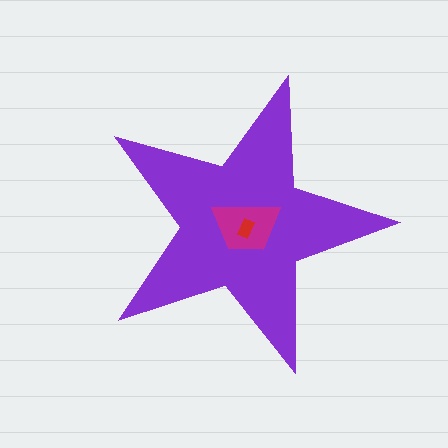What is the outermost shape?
The purple star.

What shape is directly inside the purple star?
The magenta trapezoid.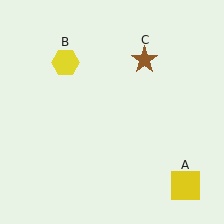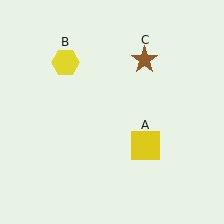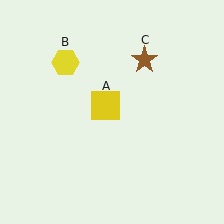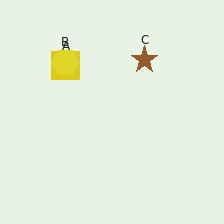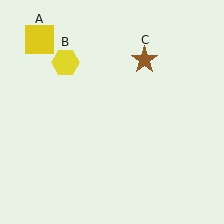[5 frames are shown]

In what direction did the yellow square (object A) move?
The yellow square (object A) moved up and to the left.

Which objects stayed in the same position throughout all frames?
Yellow hexagon (object B) and brown star (object C) remained stationary.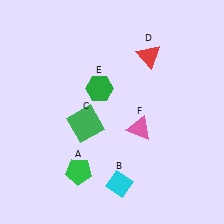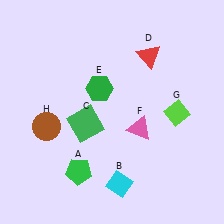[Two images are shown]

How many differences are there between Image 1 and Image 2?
There are 2 differences between the two images.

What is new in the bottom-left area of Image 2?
A brown circle (H) was added in the bottom-left area of Image 2.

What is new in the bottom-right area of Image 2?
A lime diamond (G) was added in the bottom-right area of Image 2.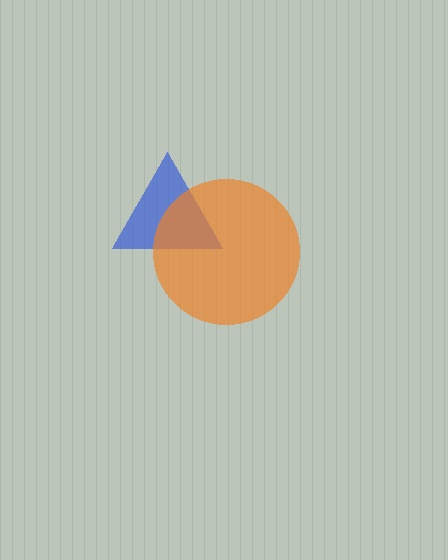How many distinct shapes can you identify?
There are 2 distinct shapes: a blue triangle, an orange circle.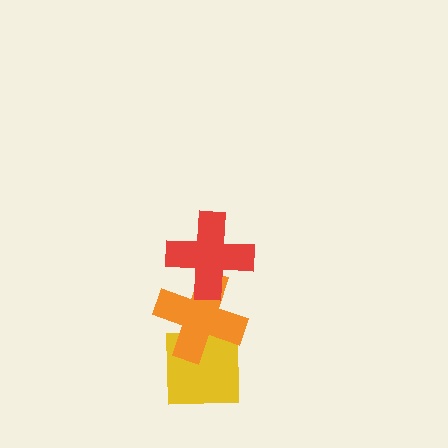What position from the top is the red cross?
The red cross is 1st from the top.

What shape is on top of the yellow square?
The orange cross is on top of the yellow square.